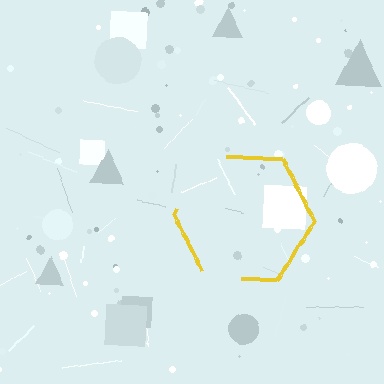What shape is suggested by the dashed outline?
The dashed outline suggests a hexagon.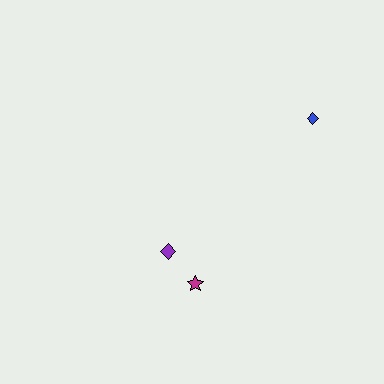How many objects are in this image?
There are 3 objects.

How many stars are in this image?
There is 1 star.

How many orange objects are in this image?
There are no orange objects.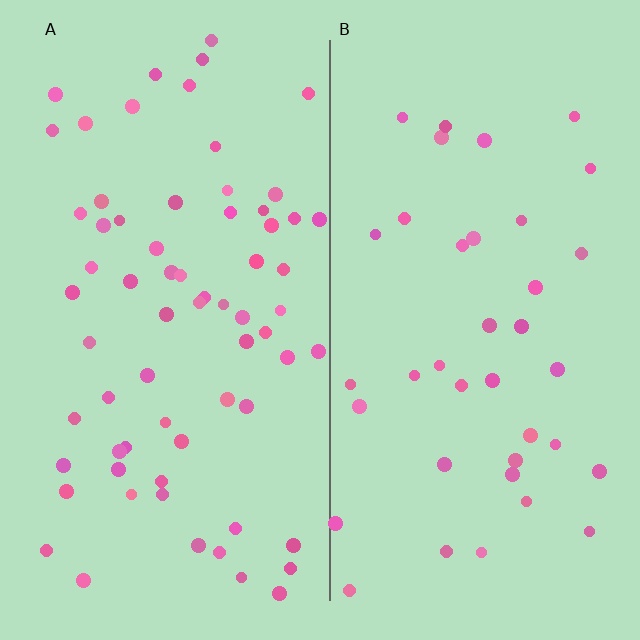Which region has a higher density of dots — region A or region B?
A (the left).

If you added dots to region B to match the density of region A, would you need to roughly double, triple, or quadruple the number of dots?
Approximately double.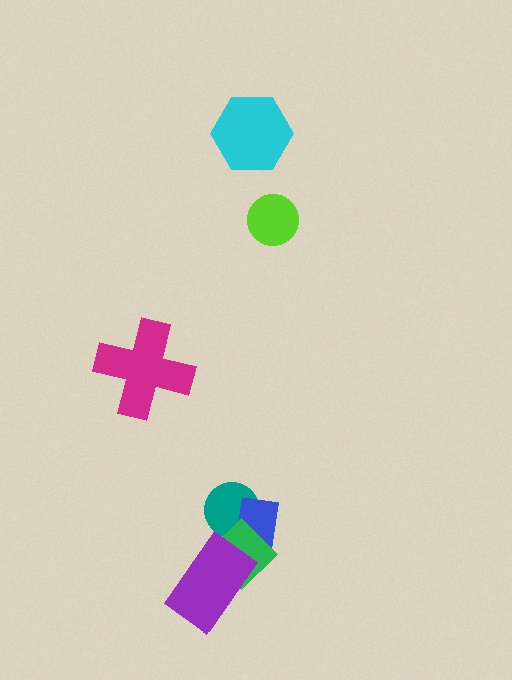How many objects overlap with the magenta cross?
0 objects overlap with the magenta cross.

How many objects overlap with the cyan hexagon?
0 objects overlap with the cyan hexagon.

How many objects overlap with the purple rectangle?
1 object overlaps with the purple rectangle.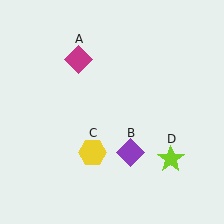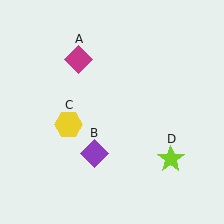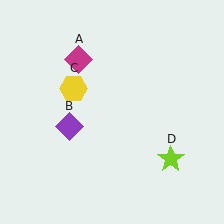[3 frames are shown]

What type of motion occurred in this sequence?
The purple diamond (object B), yellow hexagon (object C) rotated clockwise around the center of the scene.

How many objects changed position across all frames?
2 objects changed position: purple diamond (object B), yellow hexagon (object C).